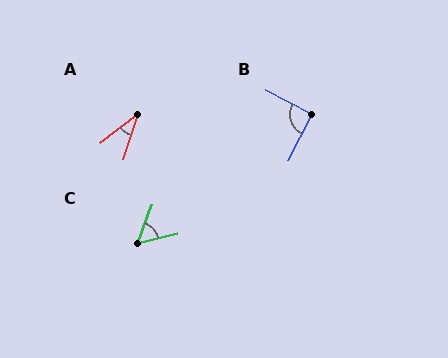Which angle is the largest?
B, at approximately 90 degrees.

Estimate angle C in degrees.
Approximately 56 degrees.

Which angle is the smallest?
A, at approximately 35 degrees.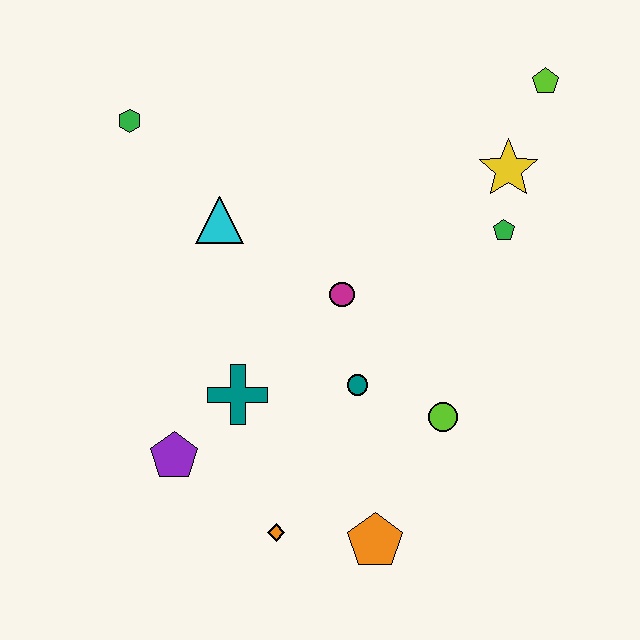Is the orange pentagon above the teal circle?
No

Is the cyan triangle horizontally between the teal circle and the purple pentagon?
Yes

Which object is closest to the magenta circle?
The teal circle is closest to the magenta circle.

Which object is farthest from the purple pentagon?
The lime pentagon is farthest from the purple pentagon.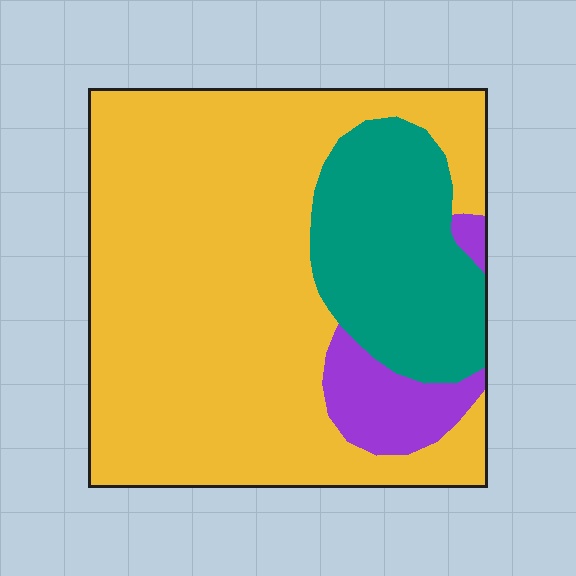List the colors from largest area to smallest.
From largest to smallest: yellow, teal, purple.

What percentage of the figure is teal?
Teal covers 22% of the figure.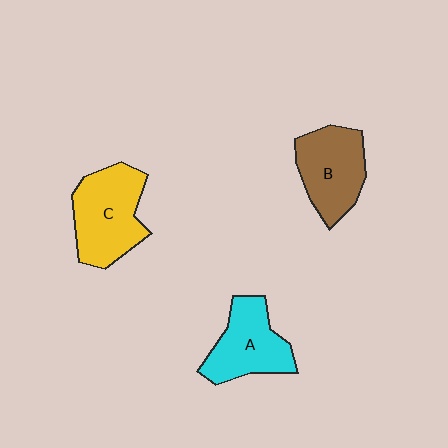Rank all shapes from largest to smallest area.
From largest to smallest: C (yellow), B (brown), A (cyan).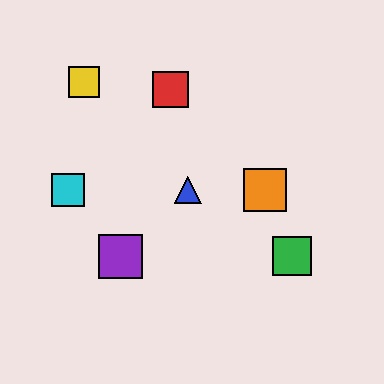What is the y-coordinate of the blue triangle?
The blue triangle is at y≈190.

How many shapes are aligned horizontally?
3 shapes (the blue triangle, the orange square, the cyan square) are aligned horizontally.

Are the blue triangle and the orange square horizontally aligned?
Yes, both are at y≈190.